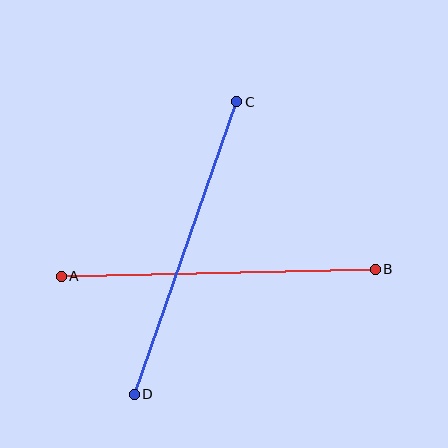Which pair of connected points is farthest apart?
Points A and B are farthest apart.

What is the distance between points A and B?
The distance is approximately 314 pixels.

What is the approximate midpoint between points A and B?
The midpoint is at approximately (218, 273) pixels.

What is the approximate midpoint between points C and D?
The midpoint is at approximately (186, 248) pixels.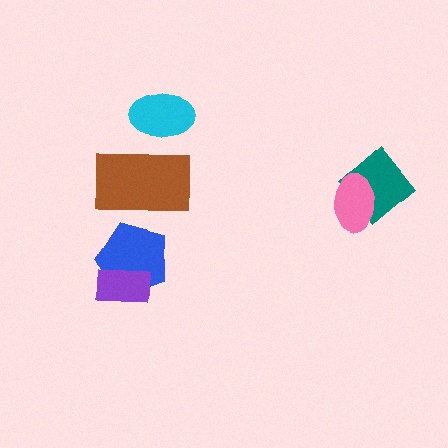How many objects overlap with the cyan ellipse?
1 object overlaps with the cyan ellipse.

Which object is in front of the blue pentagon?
The purple rectangle is in front of the blue pentagon.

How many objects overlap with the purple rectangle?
1 object overlaps with the purple rectangle.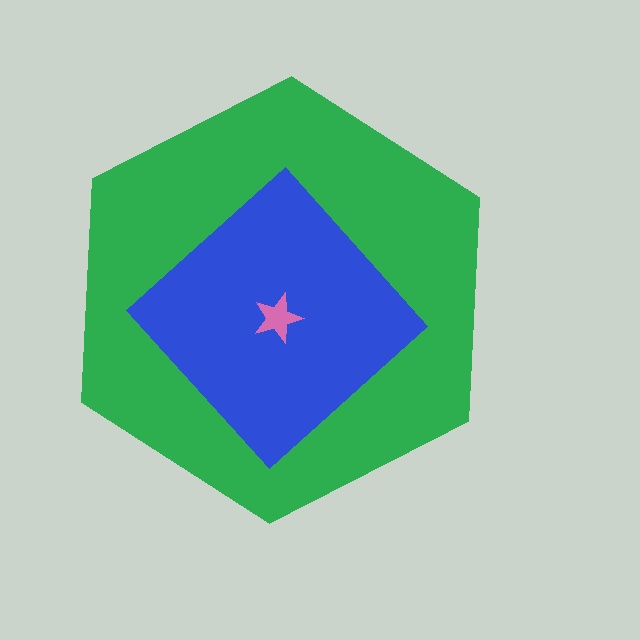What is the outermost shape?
The green hexagon.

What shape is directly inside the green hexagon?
The blue diamond.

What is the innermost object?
The pink star.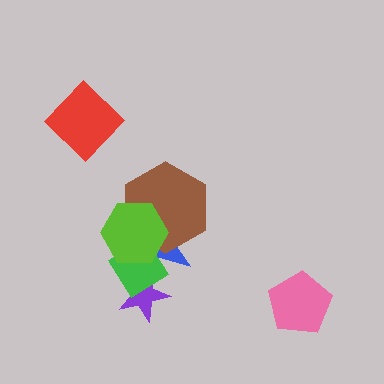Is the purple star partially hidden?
Yes, it is partially covered by another shape.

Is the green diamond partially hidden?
Yes, it is partially covered by another shape.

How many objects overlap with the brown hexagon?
3 objects overlap with the brown hexagon.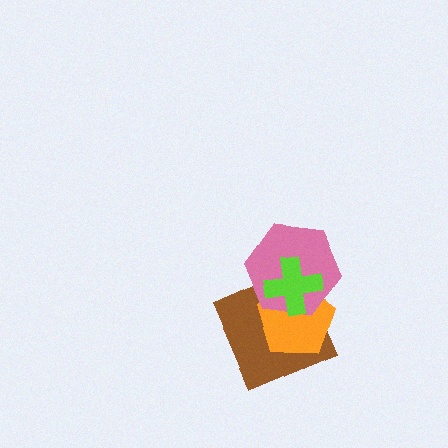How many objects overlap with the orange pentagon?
3 objects overlap with the orange pentagon.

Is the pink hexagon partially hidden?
Yes, it is partially covered by another shape.